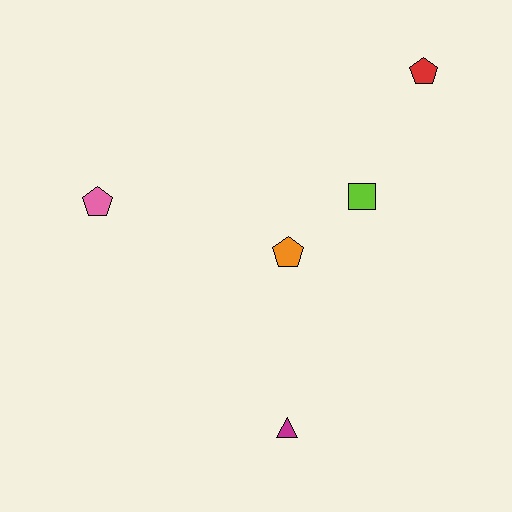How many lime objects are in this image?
There is 1 lime object.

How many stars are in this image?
There are no stars.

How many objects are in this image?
There are 5 objects.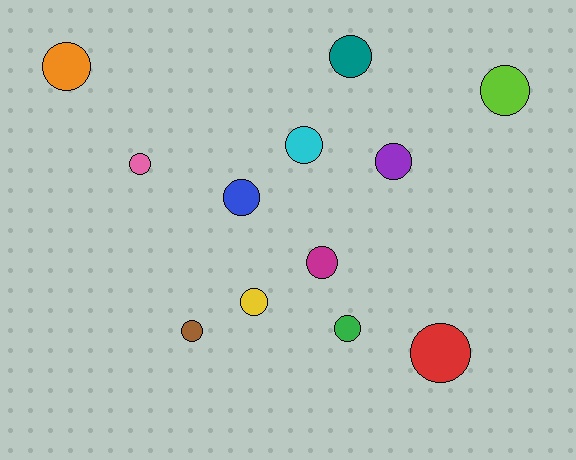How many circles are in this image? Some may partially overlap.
There are 12 circles.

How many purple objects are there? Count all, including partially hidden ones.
There is 1 purple object.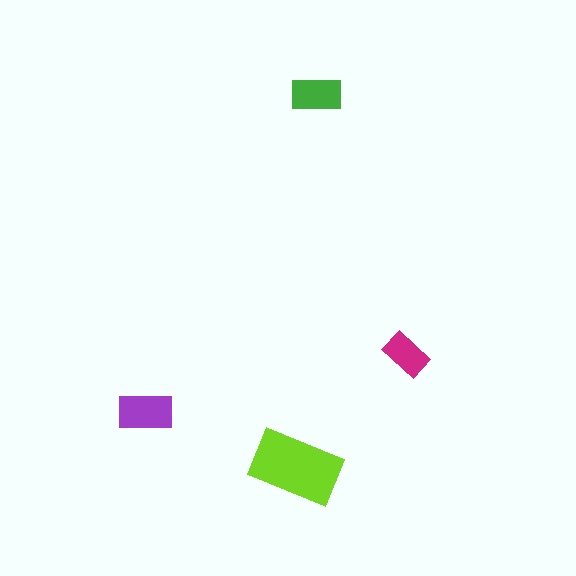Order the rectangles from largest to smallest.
the lime one, the purple one, the green one, the magenta one.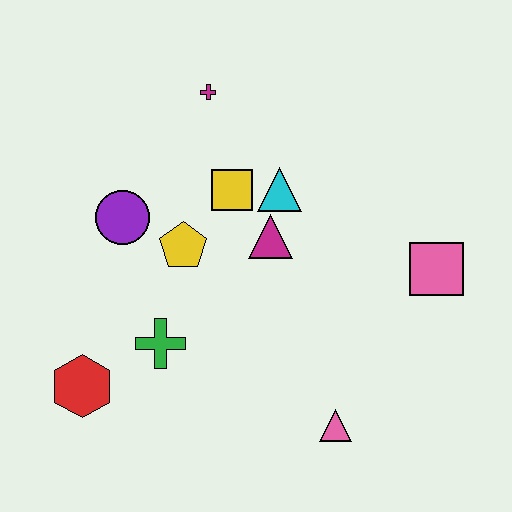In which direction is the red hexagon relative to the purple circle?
The red hexagon is below the purple circle.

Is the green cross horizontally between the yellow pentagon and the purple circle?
Yes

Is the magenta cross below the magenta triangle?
No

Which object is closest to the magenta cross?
The yellow square is closest to the magenta cross.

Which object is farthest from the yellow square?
The pink triangle is farthest from the yellow square.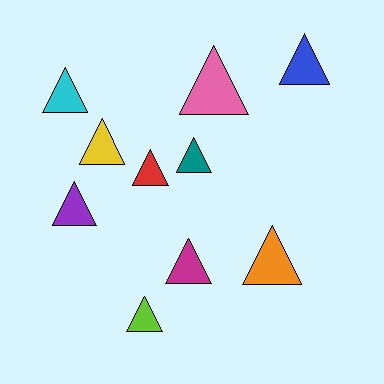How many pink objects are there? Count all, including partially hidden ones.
There is 1 pink object.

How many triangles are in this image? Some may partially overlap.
There are 10 triangles.